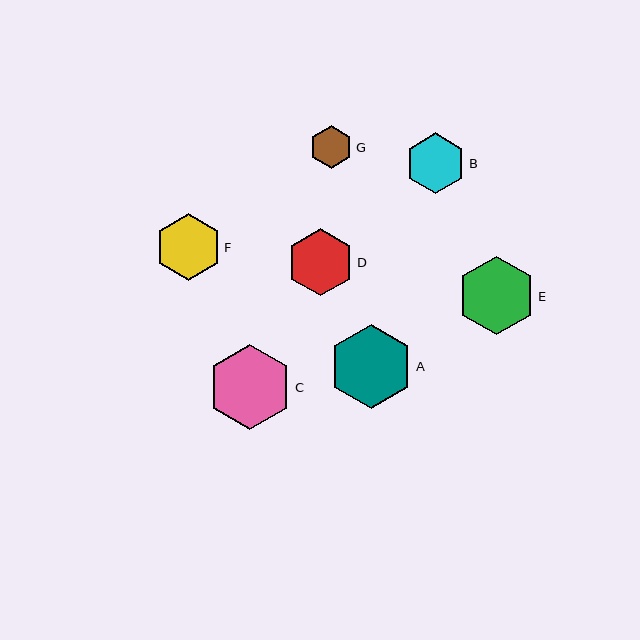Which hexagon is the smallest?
Hexagon G is the smallest with a size of approximately 43 pixels.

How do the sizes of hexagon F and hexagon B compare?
Hexagon F and hexagon B are approximately the same size.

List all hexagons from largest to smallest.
From largest to smallest: C, A, E, D, F, B, G.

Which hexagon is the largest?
Hexagon C is the largest with a size of approximately 85 pixels.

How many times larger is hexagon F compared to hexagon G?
Hexagon F is approximately 1.6 times the size of hexagon G.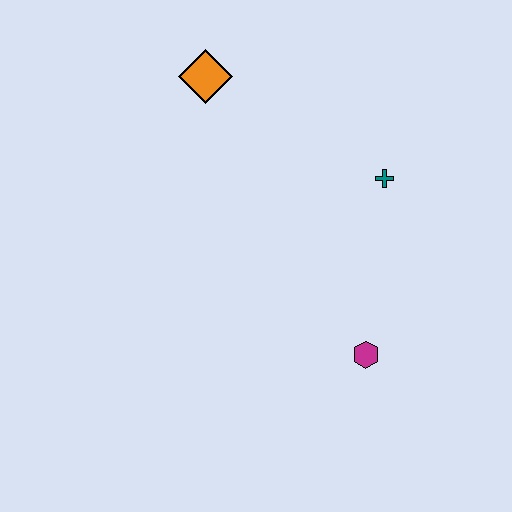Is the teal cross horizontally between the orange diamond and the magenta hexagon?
No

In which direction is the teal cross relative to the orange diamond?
The teal cross is to the right of the orange diamond.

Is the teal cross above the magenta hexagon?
Yes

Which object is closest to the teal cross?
The magenta hexagon is closest to the teal cross.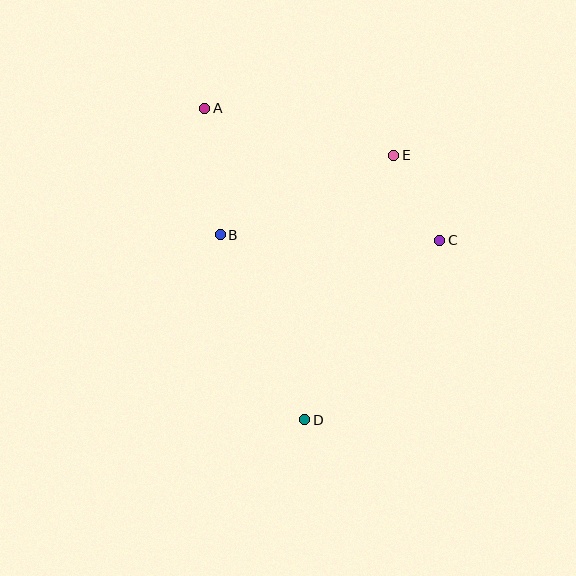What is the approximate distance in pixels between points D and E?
The distance between D and E is approximately 279 pixels.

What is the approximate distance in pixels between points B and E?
The distance between B and E is approximately 191 pixels.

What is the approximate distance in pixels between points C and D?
The distance between C and D is approximately 225 pixels.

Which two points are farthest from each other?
Points A and D are farthest from each other.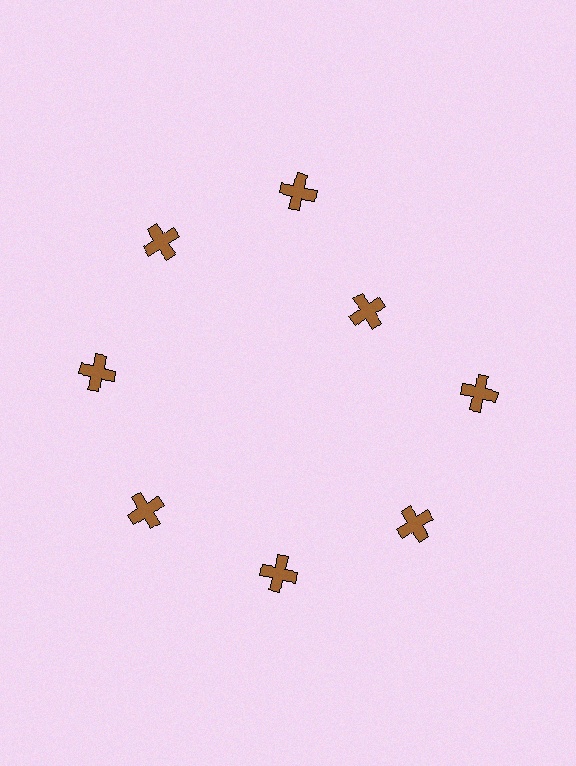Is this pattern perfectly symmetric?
No. The 8 brown crosses are arranged in a ring, but one element near the 2 o'clock position is pulled inward toward the center, breaking the 8-fold rotational symmetry.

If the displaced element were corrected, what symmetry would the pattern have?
It would have 8-fold rotational symmetry — the pattern would map onto itself every 45 degrees.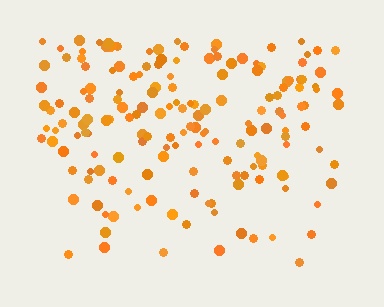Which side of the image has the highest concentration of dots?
The top.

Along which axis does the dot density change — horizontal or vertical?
Vertical.